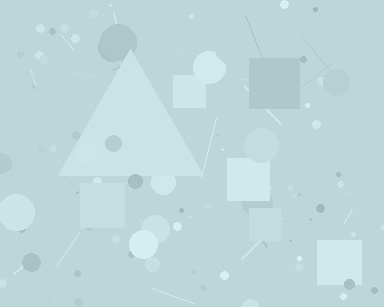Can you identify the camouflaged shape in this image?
The camouflaged shape is a triangle.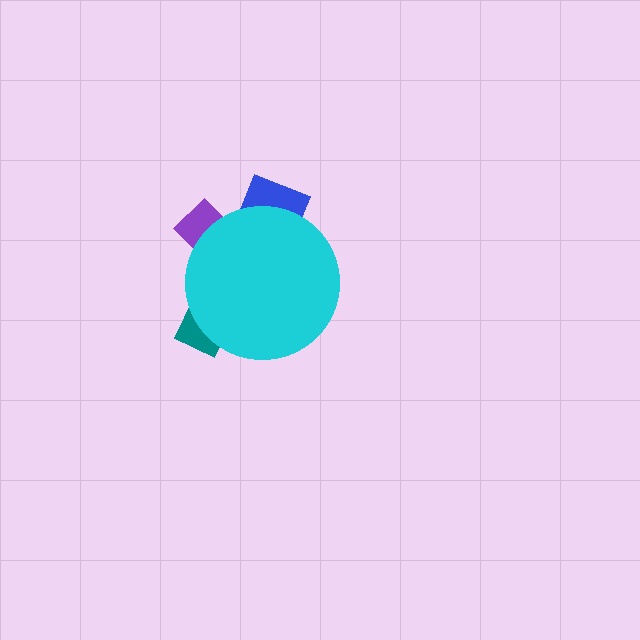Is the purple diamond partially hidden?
Yes, the purple diamond is partially hidden behind the cyan circle.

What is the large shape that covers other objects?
A cyan circle.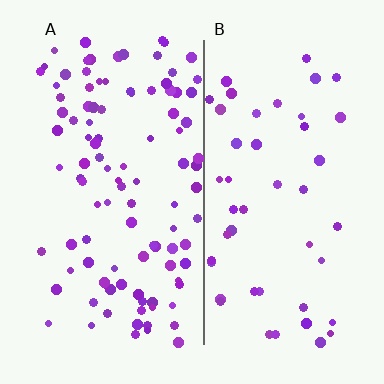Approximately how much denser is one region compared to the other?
Approximately 2.2× — region A over region B.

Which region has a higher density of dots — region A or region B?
A (the left).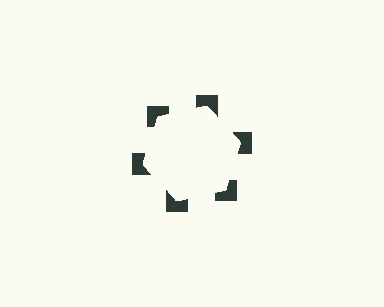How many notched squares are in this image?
There are 6 — one at each vertex of the illusory hexagon.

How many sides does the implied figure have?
6 sides.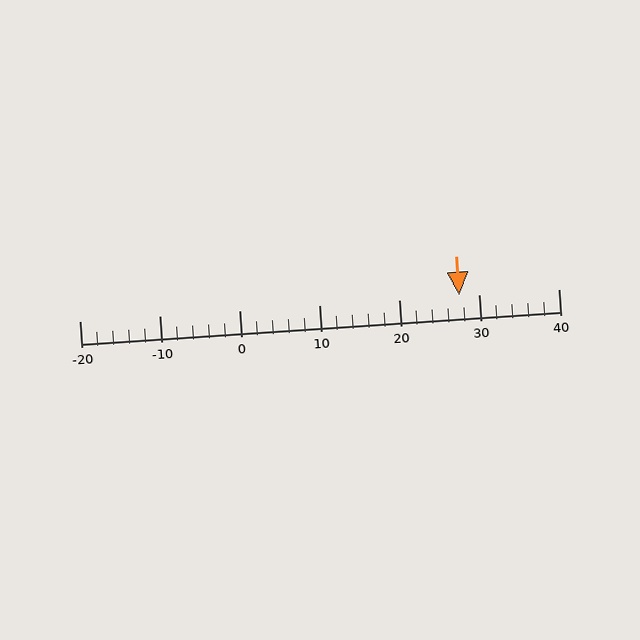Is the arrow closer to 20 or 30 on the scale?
The arrow is closer to 30.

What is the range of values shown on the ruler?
The ruler shows values from -20 to 40.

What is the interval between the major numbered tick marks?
The major tick marks are spaced 10 units apart.